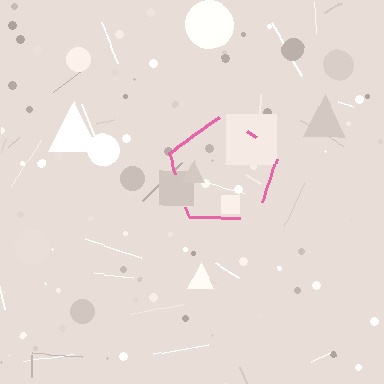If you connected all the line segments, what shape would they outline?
They would outline a pentagon.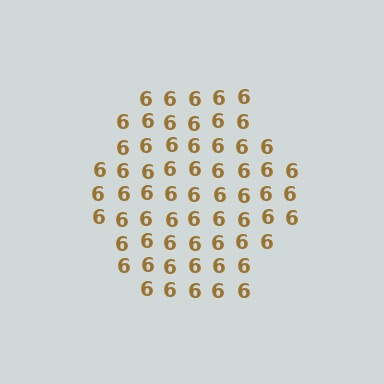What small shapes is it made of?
It is made of small digit 6's.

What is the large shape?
The large shape is a hexagon.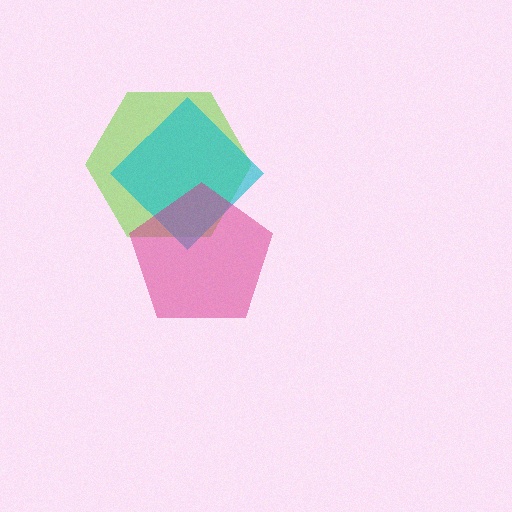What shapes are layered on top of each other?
The layered shapes are: a lime hexagon, a cyan diamond, a magenta pentagon.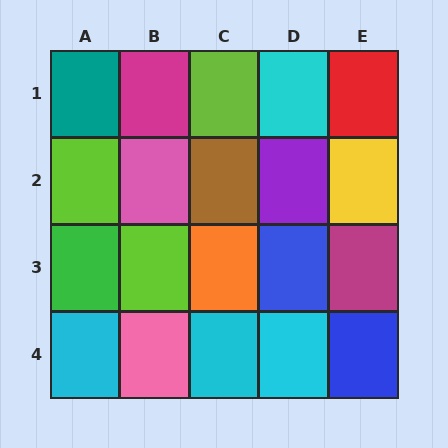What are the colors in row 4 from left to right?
Cyan, pink, cyan, cyan, blue.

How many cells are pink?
2 cells are pink.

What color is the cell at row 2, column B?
Pink.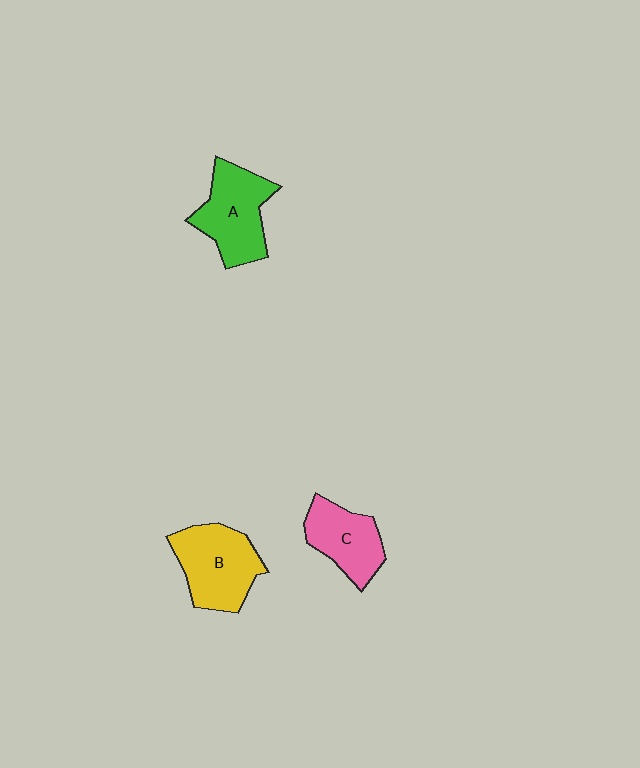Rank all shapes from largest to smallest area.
From largest to smallest: B (yellow), A (green), C (pink).